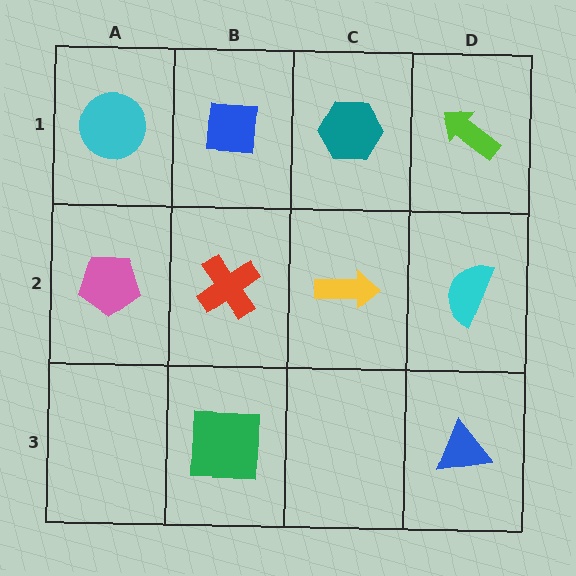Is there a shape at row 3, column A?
No, that cell is empty.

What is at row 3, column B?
A green square.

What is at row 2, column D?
A cyan semicircle.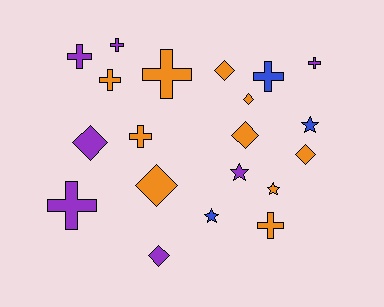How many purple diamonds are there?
There are 2 purple diamonds.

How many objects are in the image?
There are 20 objects.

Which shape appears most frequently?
Cross, with 9 objects.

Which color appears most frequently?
Orange, with 10 objects.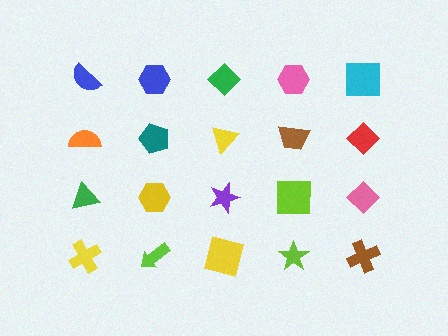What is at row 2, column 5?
A red diamond.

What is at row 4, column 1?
A yellow cross.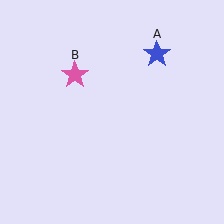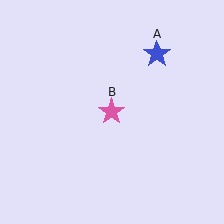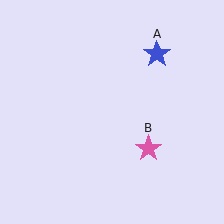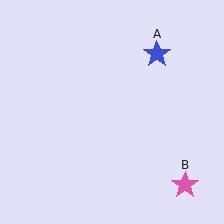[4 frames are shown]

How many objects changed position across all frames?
1 object changed position: pink star (object B).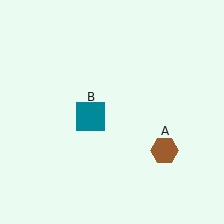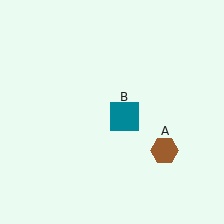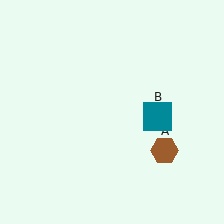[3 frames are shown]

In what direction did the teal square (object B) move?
The teal square (object B) moved right.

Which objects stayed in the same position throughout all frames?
Brown hexagon (object A) remained stationary.